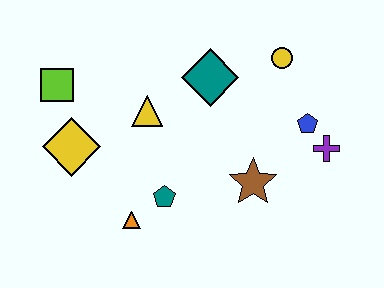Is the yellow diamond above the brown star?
Yes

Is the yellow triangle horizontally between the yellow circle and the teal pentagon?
No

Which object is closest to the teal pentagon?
The orange triangle is closest to the teal pentagon.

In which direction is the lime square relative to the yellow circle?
The lime square is to the left of the yellow circle.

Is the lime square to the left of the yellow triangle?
Yes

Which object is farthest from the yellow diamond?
The purple cross is farthest from the yellow diamond.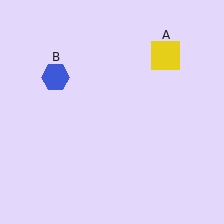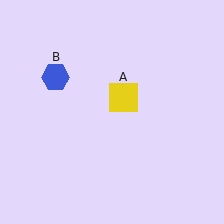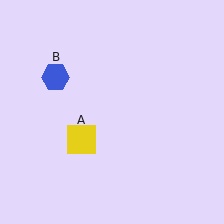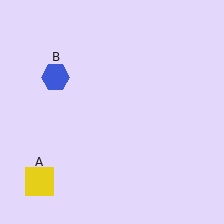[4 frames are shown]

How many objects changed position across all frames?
1 object changed position: yellow square (object A).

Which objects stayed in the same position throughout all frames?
Blue hexagon (object B) remained stationary.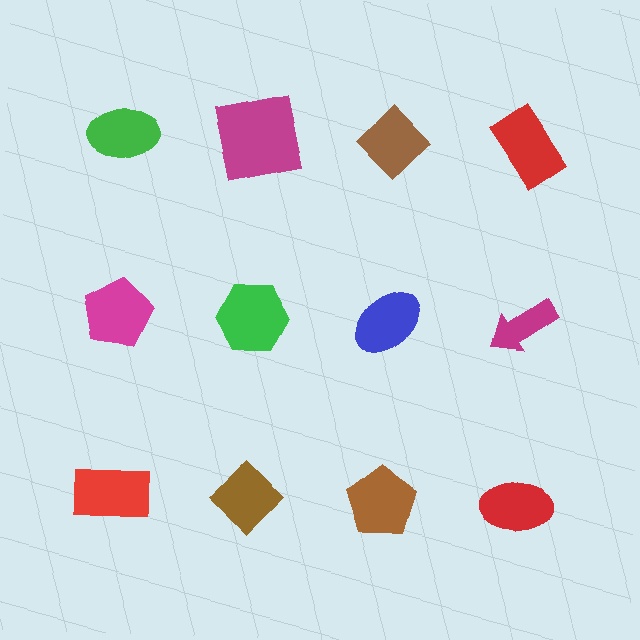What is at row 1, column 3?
A brown diamond.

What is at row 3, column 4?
A red ellipse.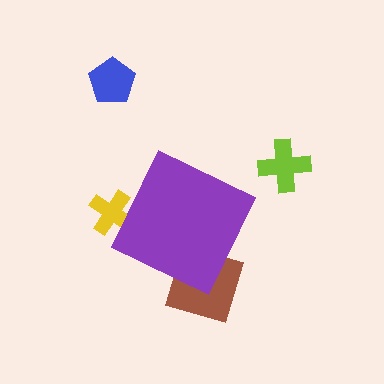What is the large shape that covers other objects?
A purple diamond.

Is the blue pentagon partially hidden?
No, the blue pentagon is fully visible.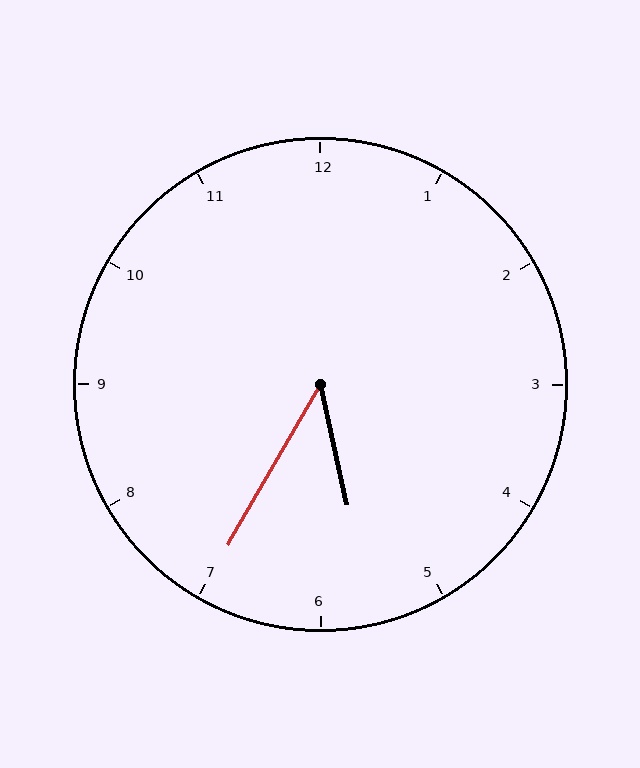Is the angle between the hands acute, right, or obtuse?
It is acute.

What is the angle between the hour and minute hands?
Approximately 42 degrees.